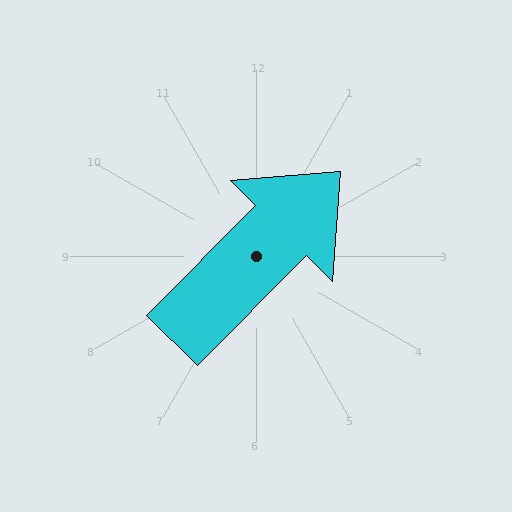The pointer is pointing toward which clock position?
Roughly 1 o'clock.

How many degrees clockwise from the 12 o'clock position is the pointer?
Approximately 45 degrees.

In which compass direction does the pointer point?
Northeast.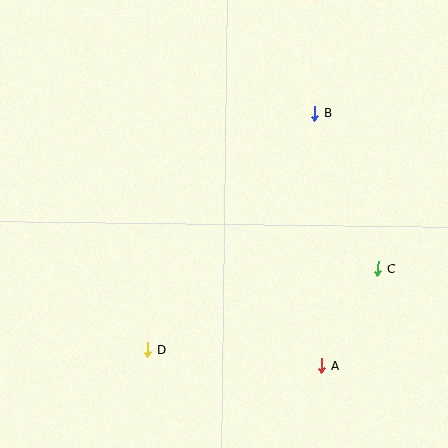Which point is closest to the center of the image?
Point B at (315, 114) is closest to the center.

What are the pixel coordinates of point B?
Point B is at (315, 114).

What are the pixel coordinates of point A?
Point A is at (322, 366).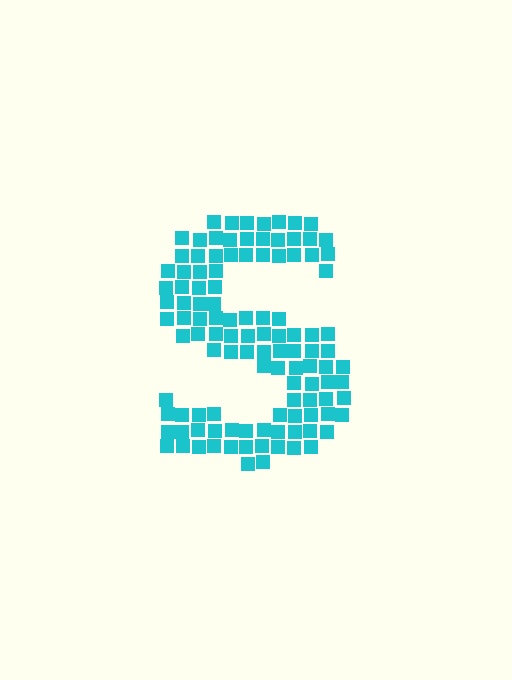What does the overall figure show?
The overall figure shows the letter S.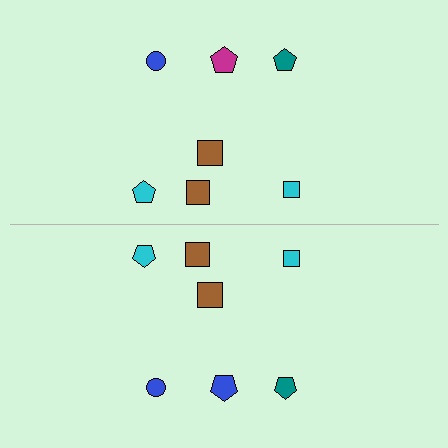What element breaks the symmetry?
The blue pentagon on the bottom side breaks the symmetry — its mirror counterpart is magenta.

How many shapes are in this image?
There are 14 shapes in this image.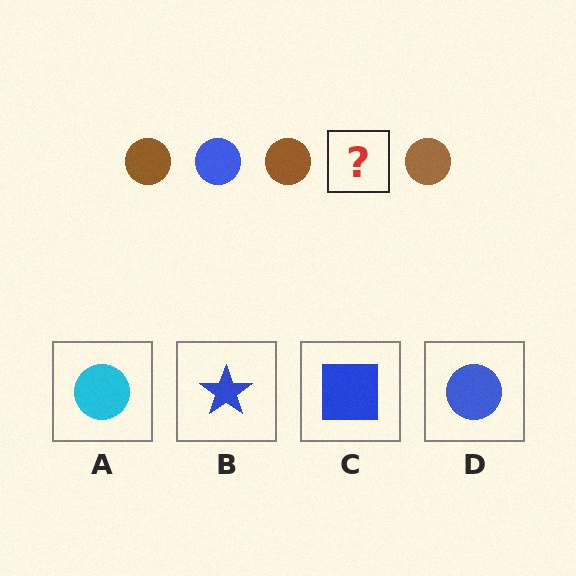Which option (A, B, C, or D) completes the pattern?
D.